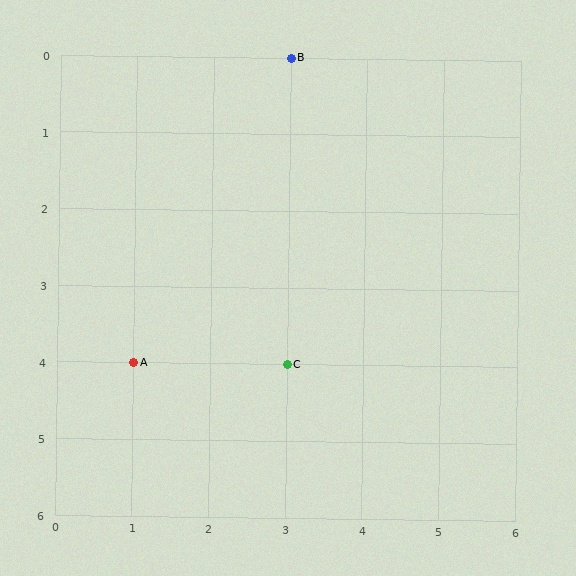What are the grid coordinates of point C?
Point C is at grid coordinates (3, 4).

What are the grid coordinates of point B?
Point B is at grid coordinates (3, 0).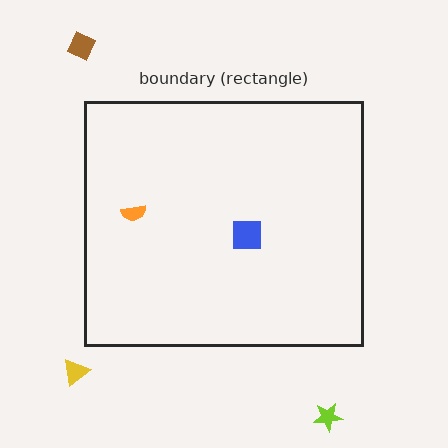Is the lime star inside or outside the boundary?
Outside.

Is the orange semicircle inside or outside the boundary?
Inside.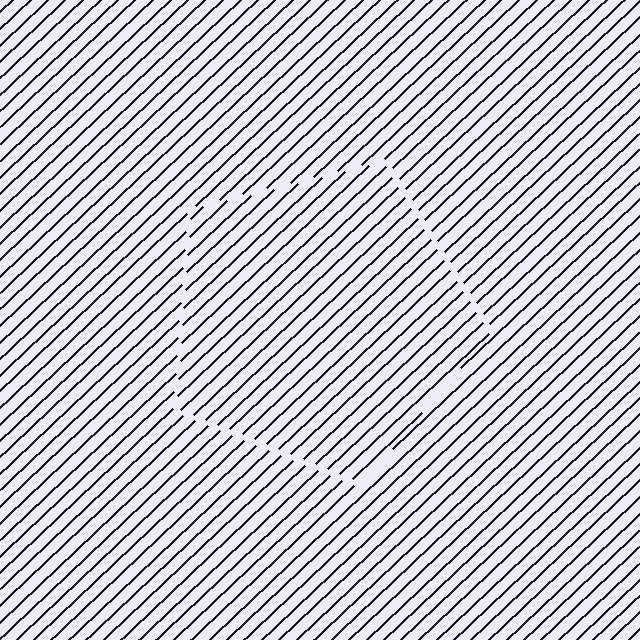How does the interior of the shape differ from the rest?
The interior of the shape contains the same grating, shifted by half a period — the contour is defined by the phase discontinuity where line-ends from the inner and outer gratings abut.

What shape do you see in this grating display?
An illusory pentagon. The interior of the shape contains the same grating, shifted by half a period — the contour is defined by the phase discontinuity where line-ends from the inner and outer gratings abut.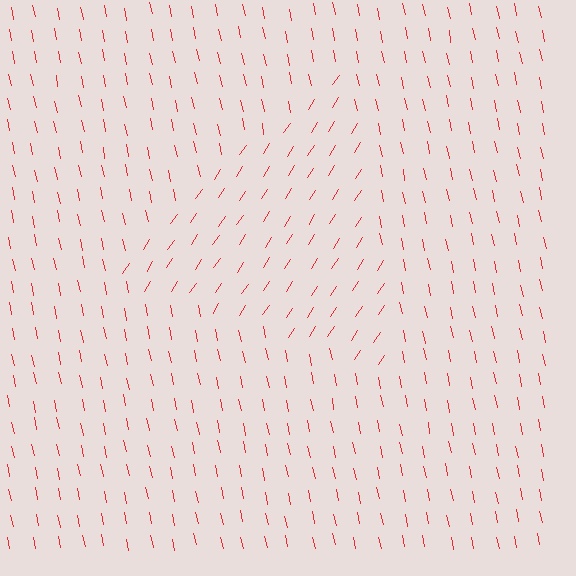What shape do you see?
I see a triangle.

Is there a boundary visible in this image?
Yes, there is a texture boundary formed by a change in line orientation.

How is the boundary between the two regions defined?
The boundary is defined purely by a change in line orientation (approximately 45 degrees difference). All lines are the same color and thickness.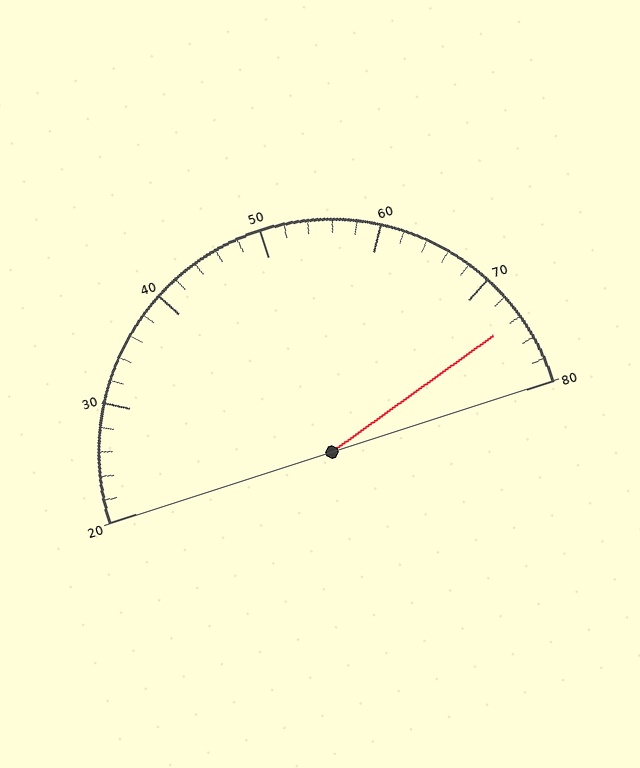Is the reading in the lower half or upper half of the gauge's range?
The reading is in the upper half of the range (20 to 80).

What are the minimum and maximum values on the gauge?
The gauge ranges from 20 to 80.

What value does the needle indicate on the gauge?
The needle indicates approximately 74.